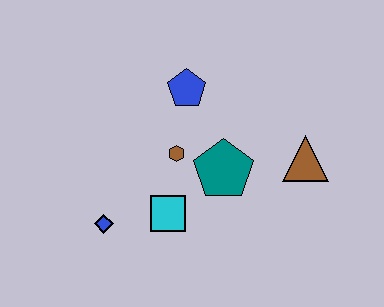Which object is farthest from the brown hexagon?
The brown triangle is farthest from the brown hexagon.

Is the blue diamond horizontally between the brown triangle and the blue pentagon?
No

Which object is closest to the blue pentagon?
The brown hexagon is closest to the blue pentagon.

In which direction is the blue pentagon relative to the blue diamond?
The blue pentagon is above the blue diamond.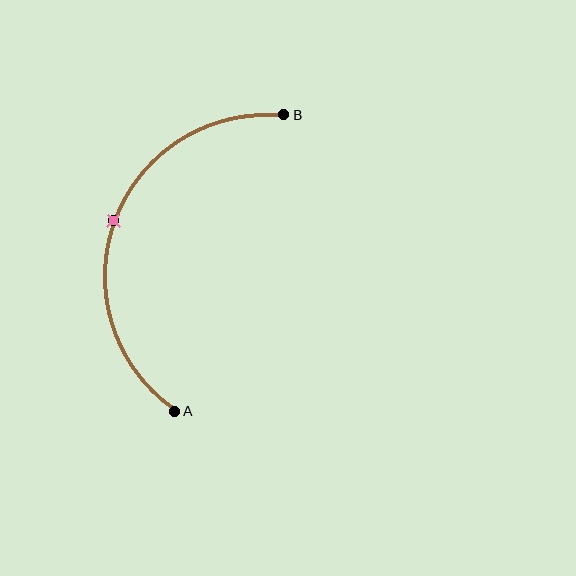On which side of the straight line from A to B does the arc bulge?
The arc bulges to the left of the straight line connecting A and B.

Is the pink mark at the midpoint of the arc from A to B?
Yes. The pink mark lies on the arc at equal arc-length from both A and B — it is the arc midpoint.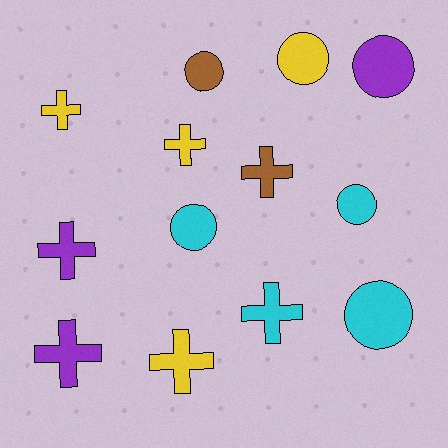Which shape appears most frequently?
Cross, with 7 objects.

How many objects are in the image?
There are 13 objects.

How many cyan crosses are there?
There is 1 cyan cross.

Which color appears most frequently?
Yellow, with 4 objects.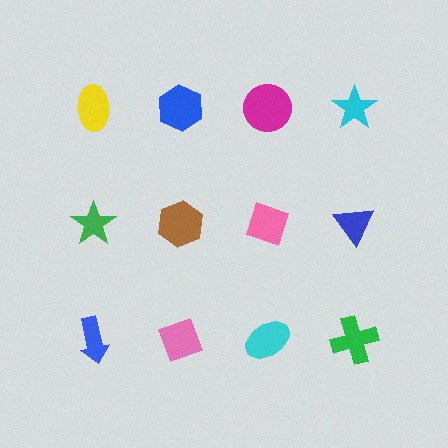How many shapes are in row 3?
4 shapes.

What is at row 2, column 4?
A blue triangle.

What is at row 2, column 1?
A green star.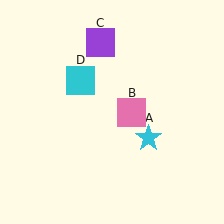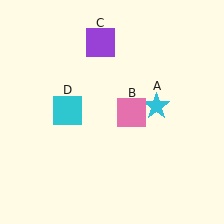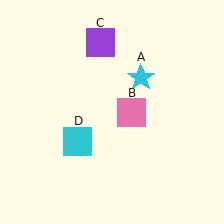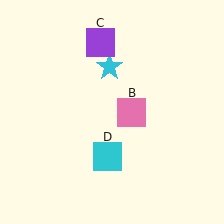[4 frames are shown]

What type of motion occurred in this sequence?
The cyan star (object A), cyan square (object D) rotated counterclockwise around the center of the scene.